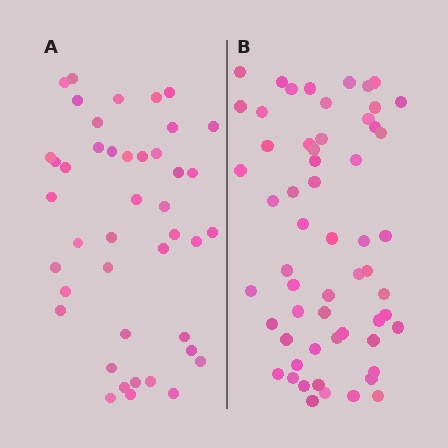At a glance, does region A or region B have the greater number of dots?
Region B (the right region) has more dots.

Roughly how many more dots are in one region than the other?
Region B has approximately 15 more dots than region A.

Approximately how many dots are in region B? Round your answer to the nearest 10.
About 60 dots. (The exact count is 58, which rounds to 60.)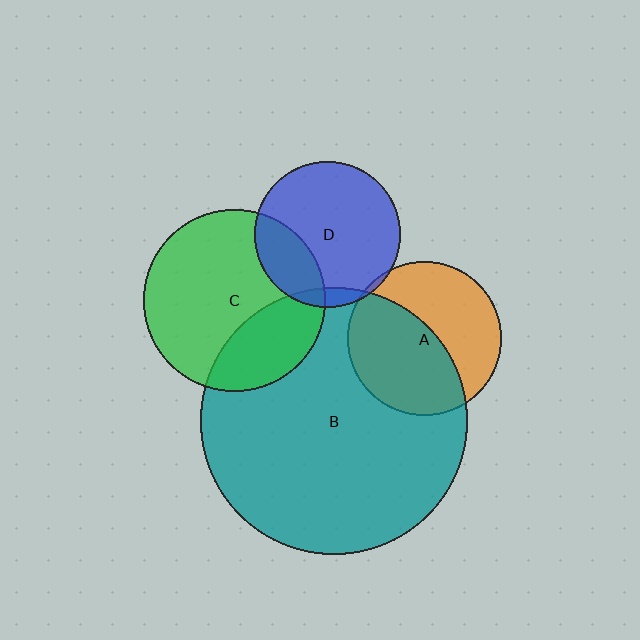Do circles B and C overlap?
Yes.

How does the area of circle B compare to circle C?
Approximately 2.2 times.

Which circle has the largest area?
Circle B (teal).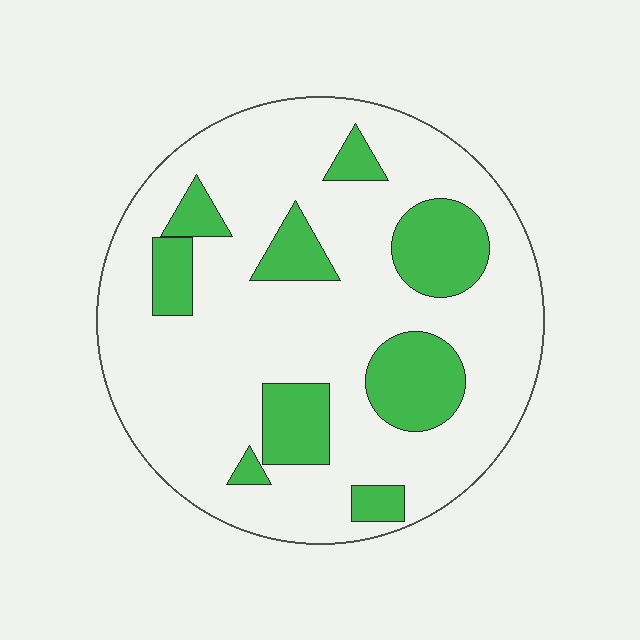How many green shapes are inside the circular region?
9.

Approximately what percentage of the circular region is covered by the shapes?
Approximately 20%.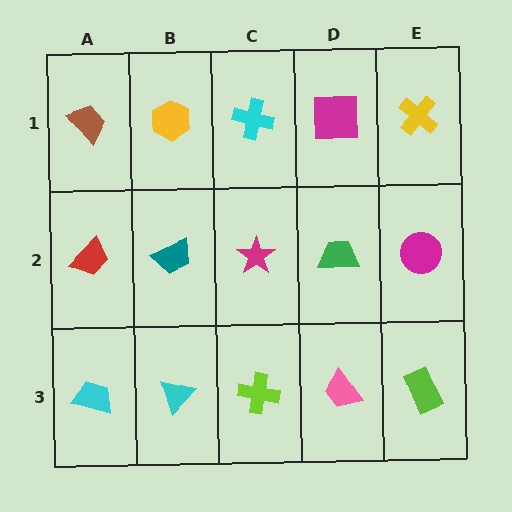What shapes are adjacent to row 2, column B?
A yellow hexagon (row 1, column B), a cyan triangle (row 3, column B), a red trapezoid (row 2, column A), a magenta star (row 2, column C).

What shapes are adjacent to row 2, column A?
A brown trapezoid (row 1, column A), a cyan trapezoid (row 3, column A), a teal trapezoid (row 2, column B).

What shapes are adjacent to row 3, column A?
A red trapezoid (row 2, column A), a cyan triangle (row 3, column B).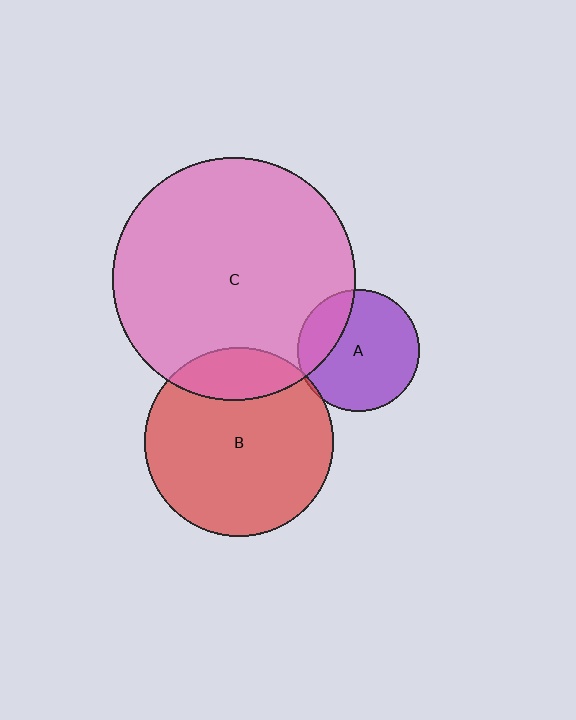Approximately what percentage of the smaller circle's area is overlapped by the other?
Approximately 20%.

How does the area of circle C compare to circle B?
Approximately 1.6 times.